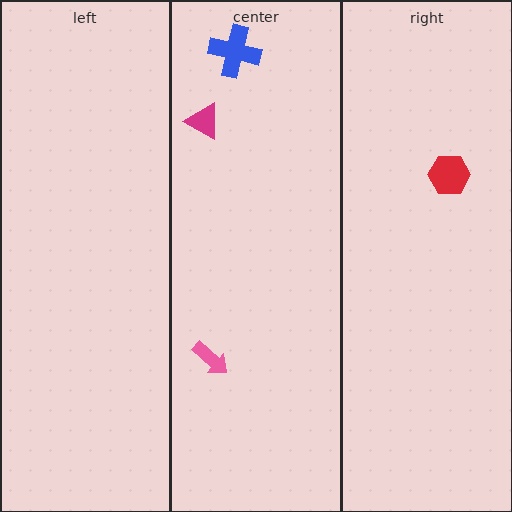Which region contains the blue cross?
The center region.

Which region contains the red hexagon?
The right region.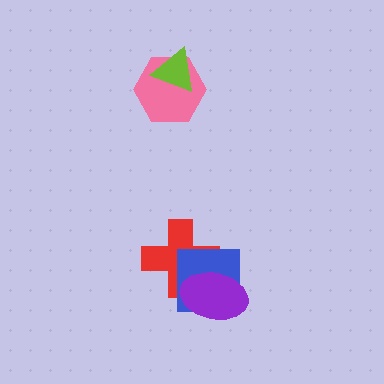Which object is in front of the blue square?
The purple ellipse is in front of the blue square.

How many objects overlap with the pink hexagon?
1 object overlaps with the pink hexagon.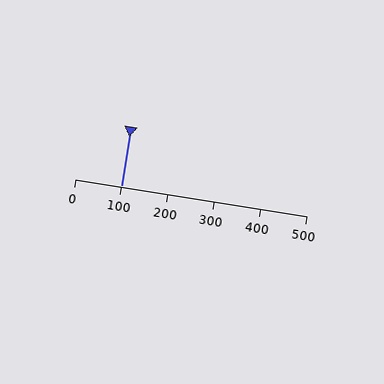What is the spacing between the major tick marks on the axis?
The major ticks are spaced 100 apart.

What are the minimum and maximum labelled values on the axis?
The axis runs from 0 to 500.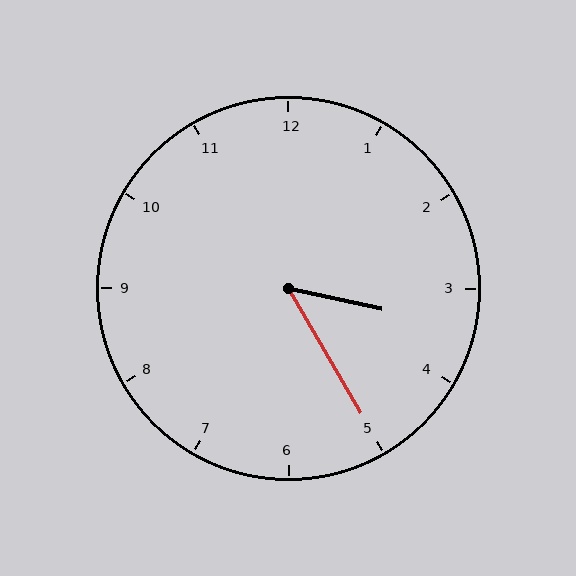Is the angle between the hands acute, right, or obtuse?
It is acute.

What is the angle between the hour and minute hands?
Approximately 48 degrees.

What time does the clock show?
3:25.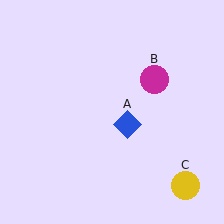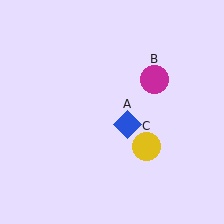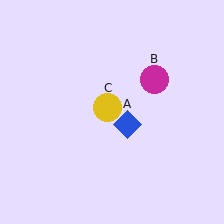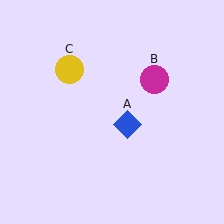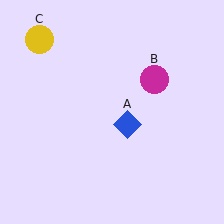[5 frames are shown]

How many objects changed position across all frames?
1 object changed position: yellow circle (object C).